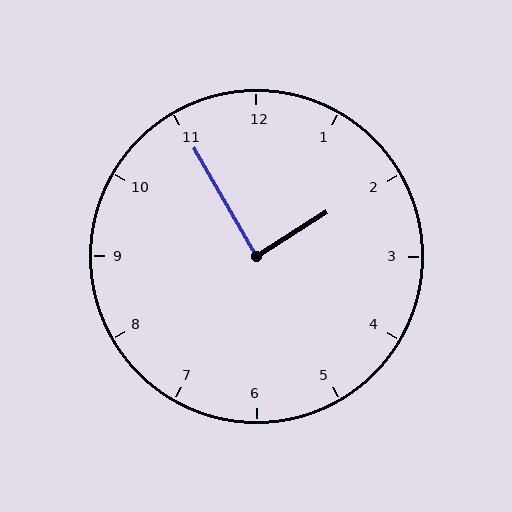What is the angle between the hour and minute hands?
Approximately 88 degrees.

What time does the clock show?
1:55.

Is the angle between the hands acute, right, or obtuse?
It is right.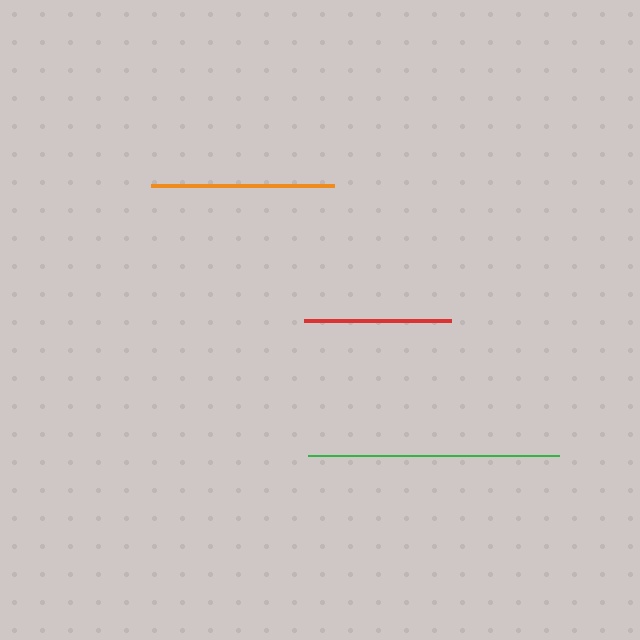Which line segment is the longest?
The green line is the longest at approximately 252 pixels.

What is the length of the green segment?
The green segment is approximately 252 pixels long.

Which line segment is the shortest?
The red line is the shortest at approximately 148 pixels.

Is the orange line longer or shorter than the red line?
The orange line is longer than the red line.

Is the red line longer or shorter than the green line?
The green line is longer than the red line.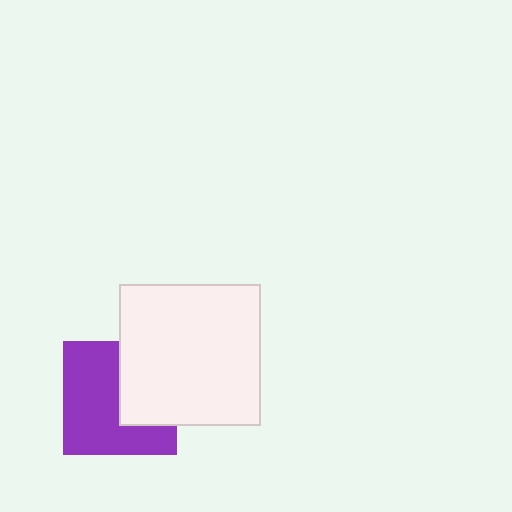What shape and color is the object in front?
The object in front is a white square.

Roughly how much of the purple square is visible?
About half of it is visible (roughly 63%).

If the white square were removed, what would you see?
You would see the complete purple square.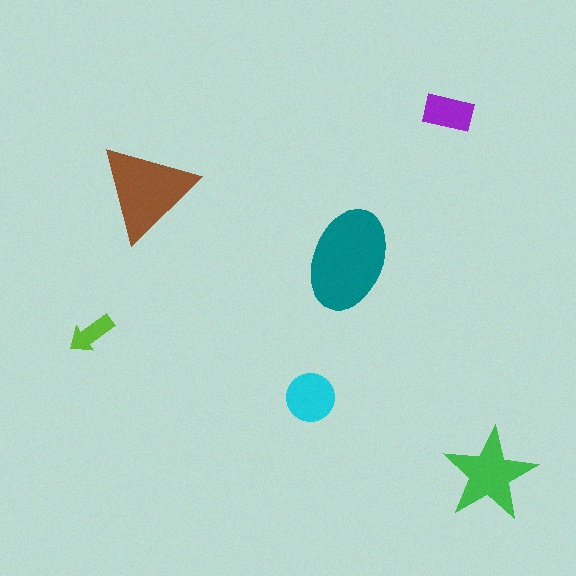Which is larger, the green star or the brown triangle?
The brown triangle.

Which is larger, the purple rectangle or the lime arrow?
The purple rectangle.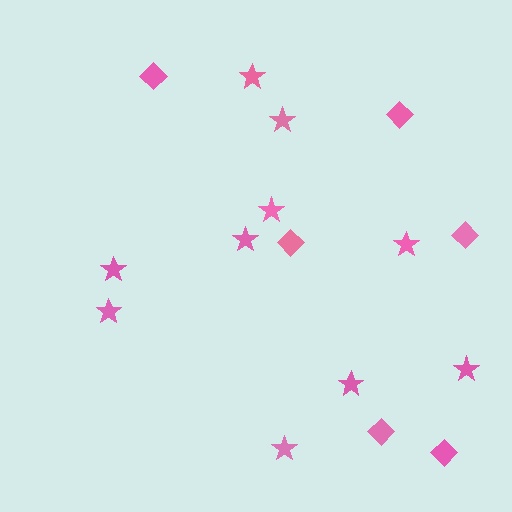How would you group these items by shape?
There are 2 groups: one group of diamonds (6) and one group of stars (10).